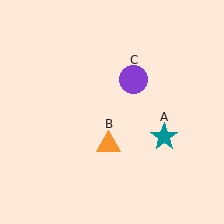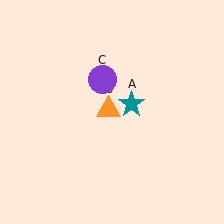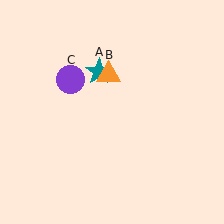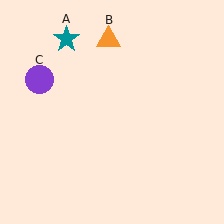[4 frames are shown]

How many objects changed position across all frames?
3 objects changed position: teal star (object A), orange triangle (object B), purple circle (object C).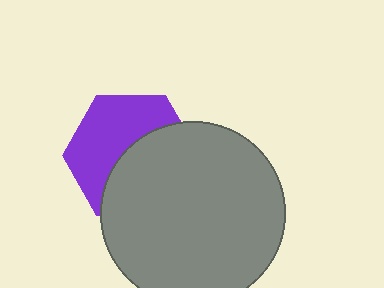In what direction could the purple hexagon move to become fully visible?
The purple hexagon could move toward the upper-left. That would shift it out from behind the gray circle entirely.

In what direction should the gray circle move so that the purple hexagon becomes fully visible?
The gray circle should move toward the lower-right. That is the shortest direction to clear the overlap and leave the purple hexagon fully visible.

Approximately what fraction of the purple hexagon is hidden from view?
Roughly 50% of the purple hexagon is hidden behind the gray circle.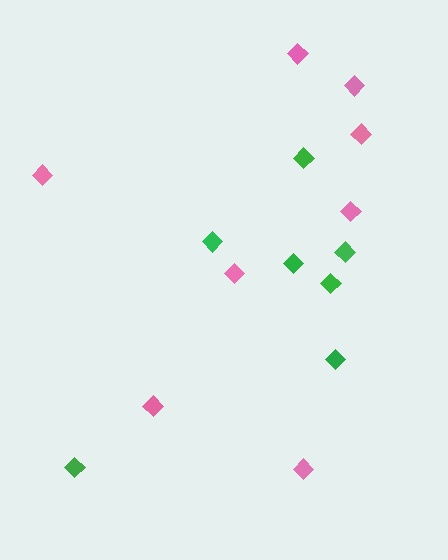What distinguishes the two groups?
There are 2 groups: one group of green diamonds (7) and one group of pink diamonds (8).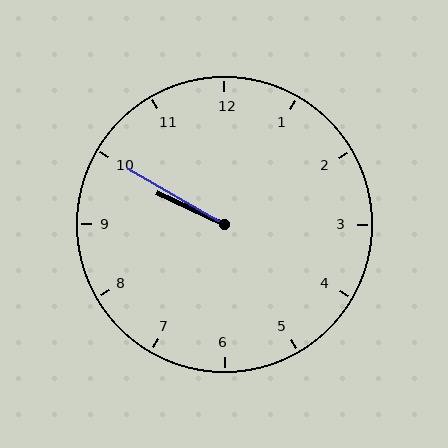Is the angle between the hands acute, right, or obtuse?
It is acute.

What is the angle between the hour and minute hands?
Approximately 5 degrees.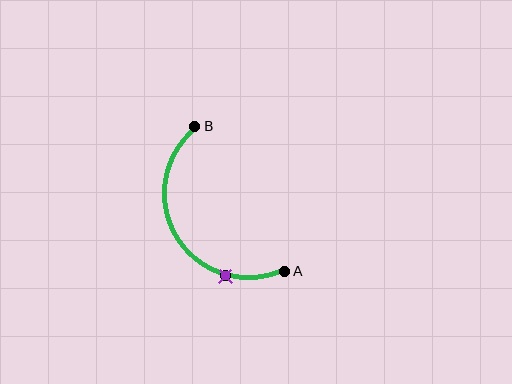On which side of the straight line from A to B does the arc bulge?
The arc bulges to the left of the straight line connecting A and B.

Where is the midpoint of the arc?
The arc midpoint is the point on the curve farthest from the straight line joining A and B. It sits to the left of that line.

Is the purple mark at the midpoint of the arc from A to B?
No. The purple mark lies on the arc but is closer to endpoint A. The arc midpoint would be at the point on the curve equidistant along the arc from both A and B.